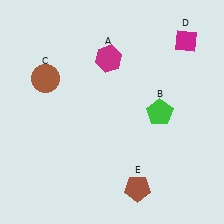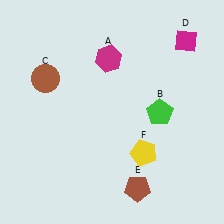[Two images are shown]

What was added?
A yellow pentagon (F) was added in Image 2.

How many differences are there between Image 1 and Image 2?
There is 1 difference between the two images.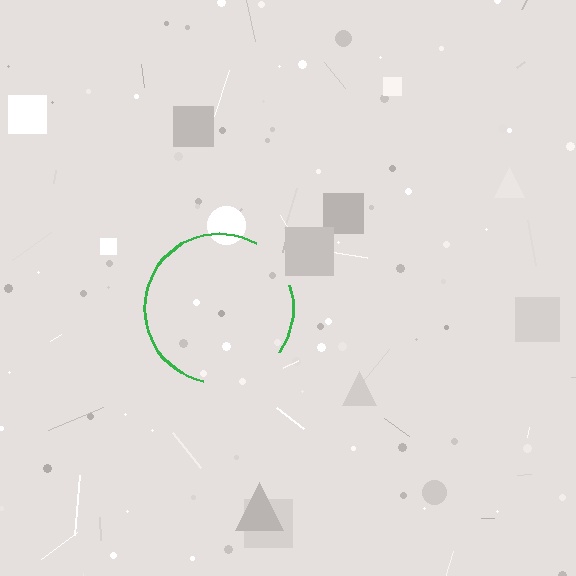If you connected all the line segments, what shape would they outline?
They would outline a circle.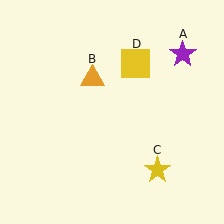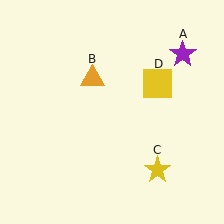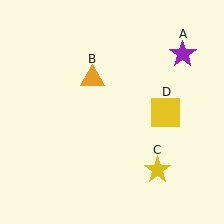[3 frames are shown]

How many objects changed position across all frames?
1 object changed position: yellow square (object D).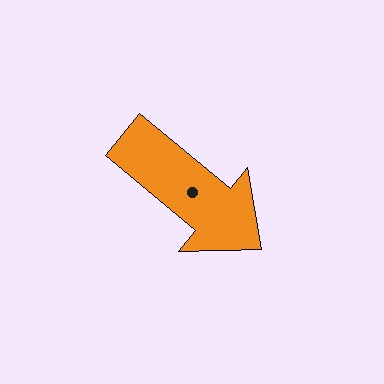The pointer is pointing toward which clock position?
Roughly 4 o'clock.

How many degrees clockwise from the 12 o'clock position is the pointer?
Approximately 129 degrees.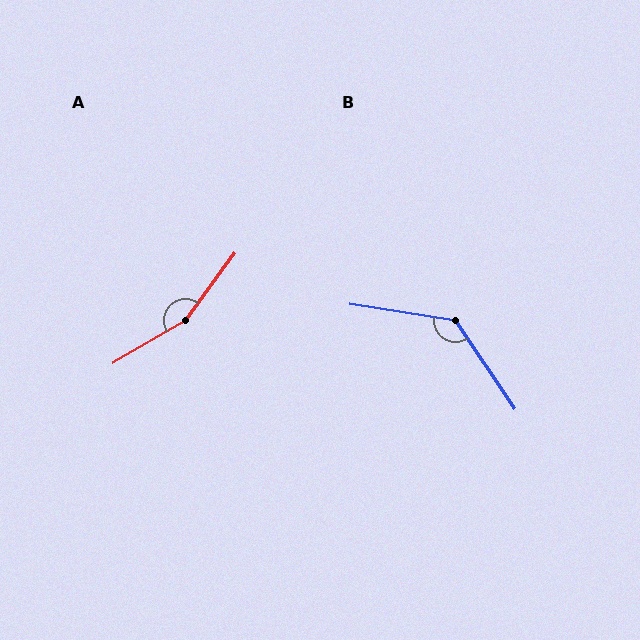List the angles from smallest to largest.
B (133°), A (157°).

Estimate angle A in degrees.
Approximately 157 degrees.